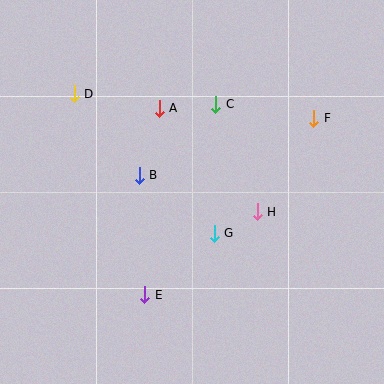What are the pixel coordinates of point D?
Point D is at (74, 94).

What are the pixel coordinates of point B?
Point B is at (139, 175).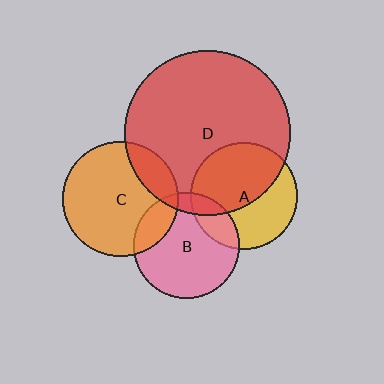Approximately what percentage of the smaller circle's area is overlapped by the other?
Approximately 15%.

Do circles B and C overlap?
Yes.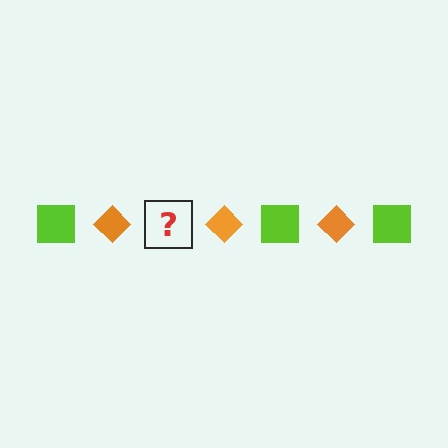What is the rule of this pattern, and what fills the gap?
The rule is that the pattern alternates between lime square and orange diamond. The gap should be filled with a lime square.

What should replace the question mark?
The question mark should be replaced with a lime square.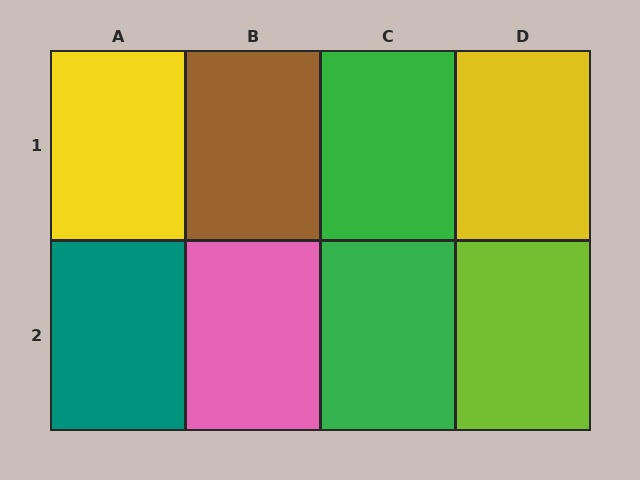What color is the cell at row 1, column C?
Green.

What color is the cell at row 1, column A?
Yellow.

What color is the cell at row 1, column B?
Brown.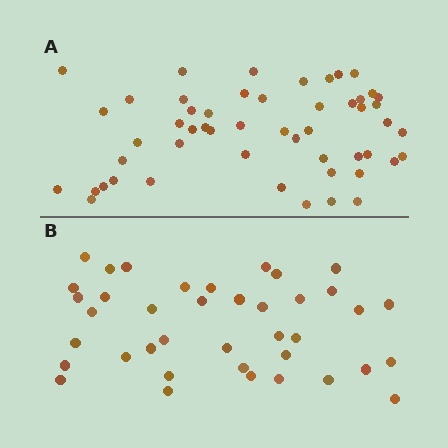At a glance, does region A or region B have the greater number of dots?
Region A (the top region) has more dots.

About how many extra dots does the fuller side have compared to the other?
Region A has approximately 15 more dots than region B.